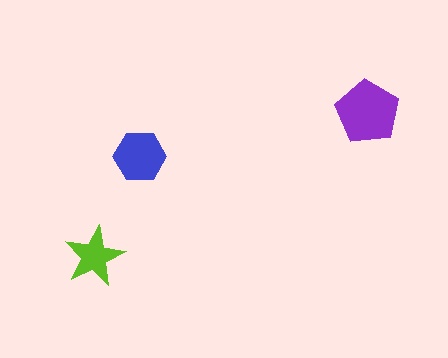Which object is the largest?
The purple pentagon.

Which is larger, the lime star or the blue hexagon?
The blue hexagon.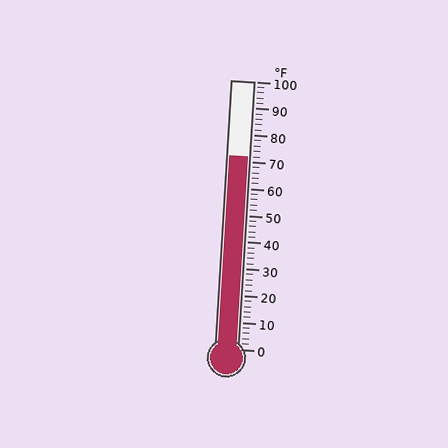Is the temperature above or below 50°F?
The temperature is above 50°F.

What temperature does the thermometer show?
The thermometer shows approximately 72°F.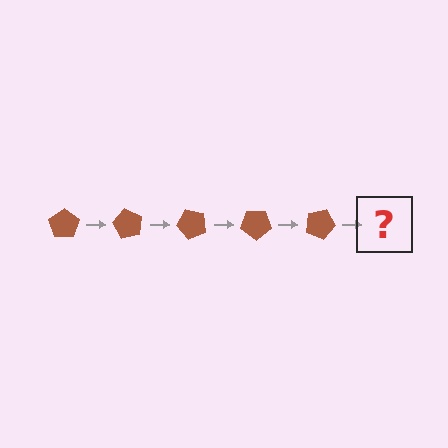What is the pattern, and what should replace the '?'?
The pattern is that the pentagon rotates 60 degrees each step. The '?' should be a brown pentagon rotated 300 degrees.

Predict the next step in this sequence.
The next step is a brown pentagon rotated 300 degrees.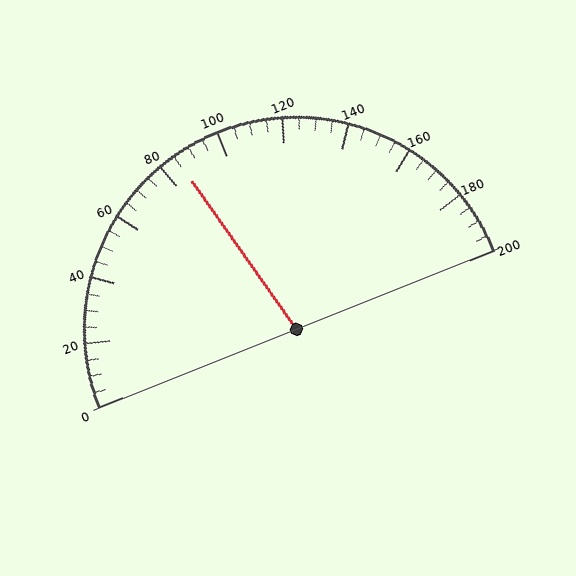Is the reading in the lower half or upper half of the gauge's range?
The reading is in the lower half of the range (0 to 200).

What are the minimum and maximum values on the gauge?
The gauge ranges from 0 to 200.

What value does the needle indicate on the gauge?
The needle indicates approximately 85.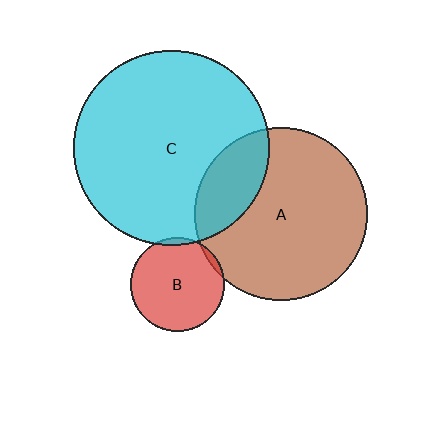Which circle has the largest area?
Circle C (cyan).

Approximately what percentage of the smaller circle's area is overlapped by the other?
Approximately 5%.